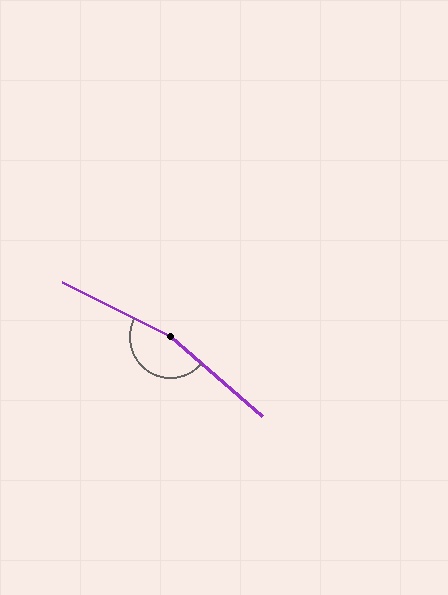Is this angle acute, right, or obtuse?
It is obtuse.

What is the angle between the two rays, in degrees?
Approximately 166 degrees.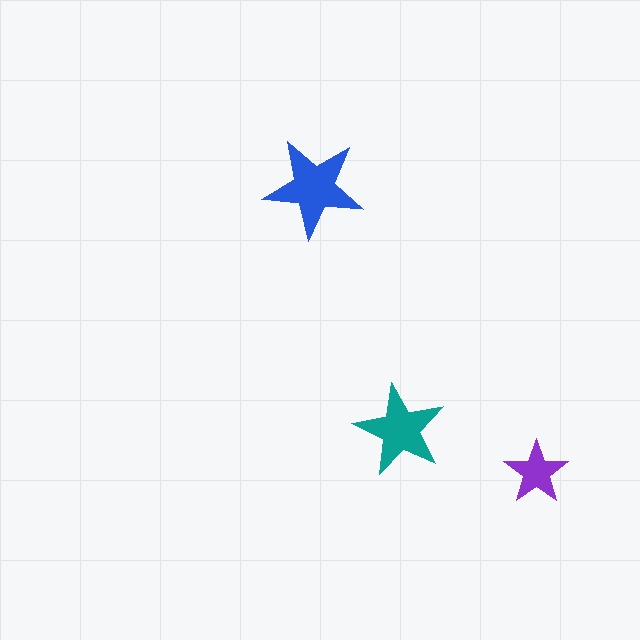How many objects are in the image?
There are 3 objects in the image.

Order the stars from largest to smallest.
the blue one, the teal one, the purple one.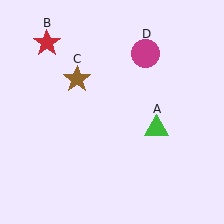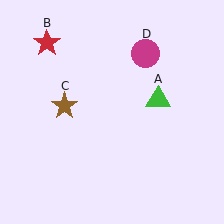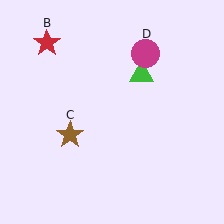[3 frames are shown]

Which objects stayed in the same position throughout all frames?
Red star (object B) and magenta circle (object D) remained stationary.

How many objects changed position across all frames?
2 objects changed position: green triangle (object A), brown star (object C).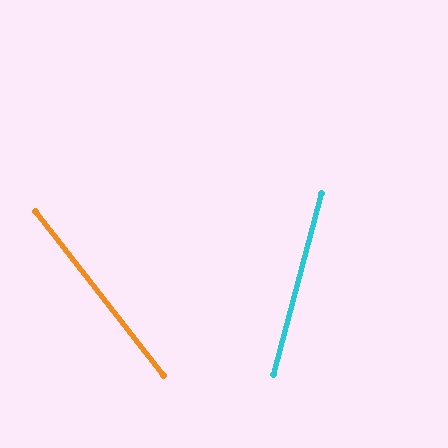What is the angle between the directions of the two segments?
Approximately 53 degrees.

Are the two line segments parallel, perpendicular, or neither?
Neither parallel nor perpendicular — they differ by about 53°.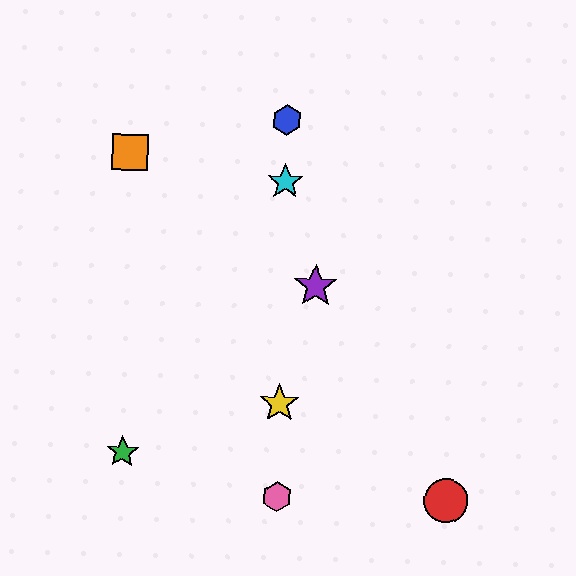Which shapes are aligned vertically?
The blue hexagon, the yellow star, the cyan star, the pink hexagon are aligned vertically.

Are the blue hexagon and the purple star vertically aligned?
No, the blue hexagon is at x≈287 and the purple star is at x≈316.